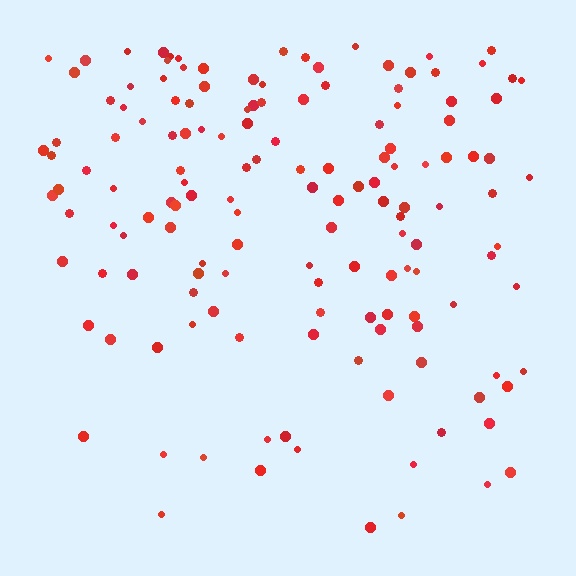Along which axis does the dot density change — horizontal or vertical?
Vertical.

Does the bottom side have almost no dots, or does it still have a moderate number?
Still a moderate number, just noticeably fewer than the top.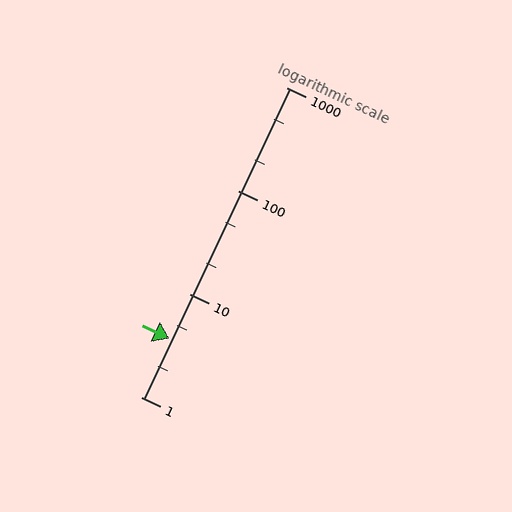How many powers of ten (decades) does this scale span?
The scale spans 3 decades, from 1 to 1000.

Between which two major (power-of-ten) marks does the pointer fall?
The pointer is between 1 and 10.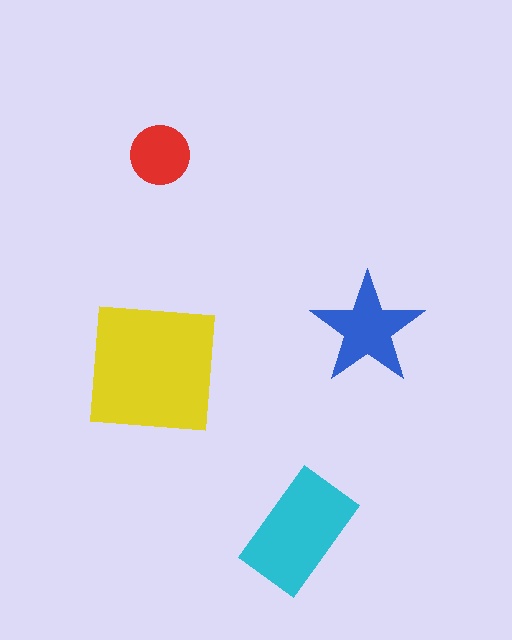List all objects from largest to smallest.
The yellow square, the cyan rectangle, the blue star, the red circle.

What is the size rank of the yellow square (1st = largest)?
1st.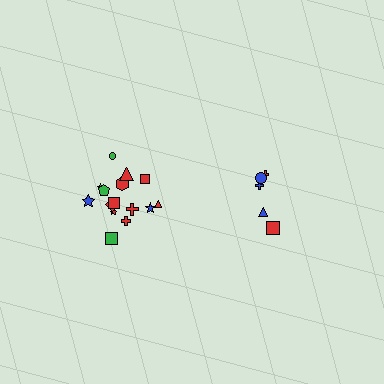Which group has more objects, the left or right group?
The left group.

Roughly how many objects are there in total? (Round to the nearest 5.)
Roughly 20 objects in total.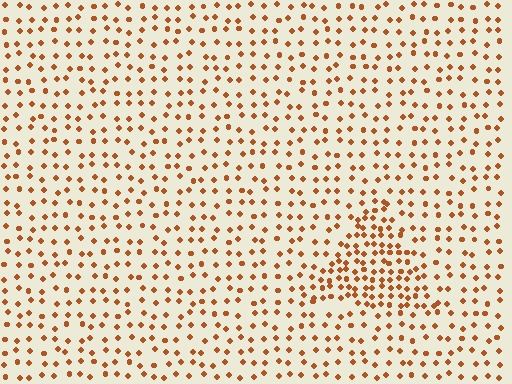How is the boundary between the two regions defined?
The boundary is defined by a change in element density (approximately 2.1x ratio). All elements are the same color, size, and shape.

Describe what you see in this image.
The image contains small brown elements arranged at two different densities. A triangle-shaped region is visible where the elements are more densely packed than the surrounding area.